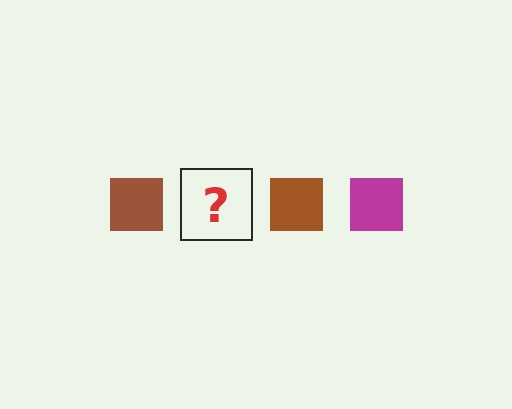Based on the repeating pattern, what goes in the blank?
The blank should be a magenta square.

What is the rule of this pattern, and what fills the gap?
The rule is that the pattern cycles through brown, magenta squares. The gap should be filled with a magenta square.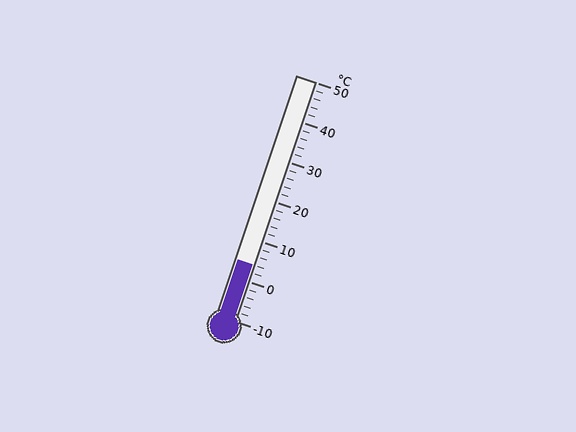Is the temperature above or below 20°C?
The temperature is below 20°C.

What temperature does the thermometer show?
The thermometer shows approximately 4°C.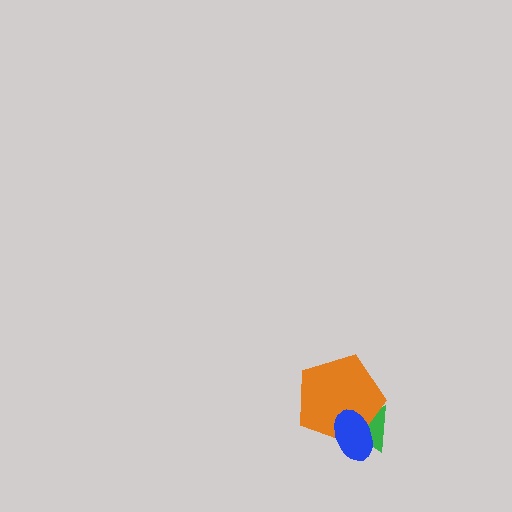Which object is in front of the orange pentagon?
The blue ellipse is in front of the orange pentagon.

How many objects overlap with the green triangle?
2 objects overlap with the green triangle.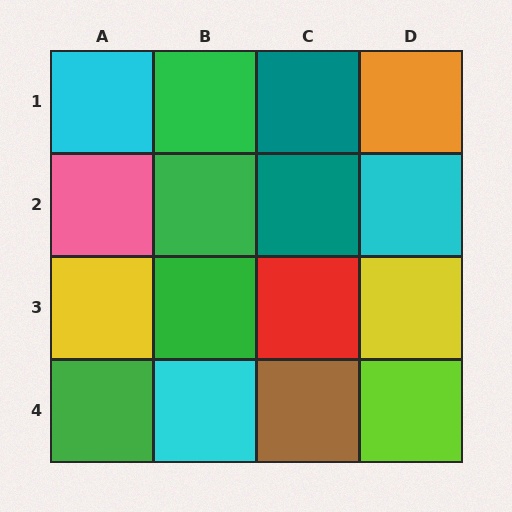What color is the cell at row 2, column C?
Teal.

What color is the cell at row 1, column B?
Green.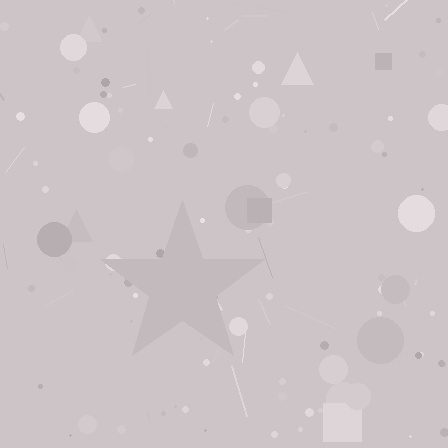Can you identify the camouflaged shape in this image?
The camouflaged shape is a star.